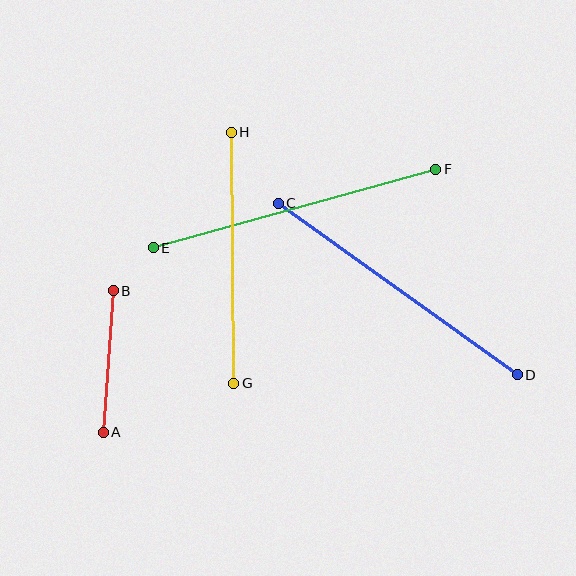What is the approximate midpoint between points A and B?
The midpoint is at approximately (108, 361) pixels.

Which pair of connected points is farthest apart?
Points C and D are farthest apart.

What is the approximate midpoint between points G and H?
The midpoint is at approximately (233, 258) pixels.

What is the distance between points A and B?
The distance is approximately 142 pixels.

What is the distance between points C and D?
The distance is approximately 294 pixels.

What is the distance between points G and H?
The distance is approximately 251 pixels.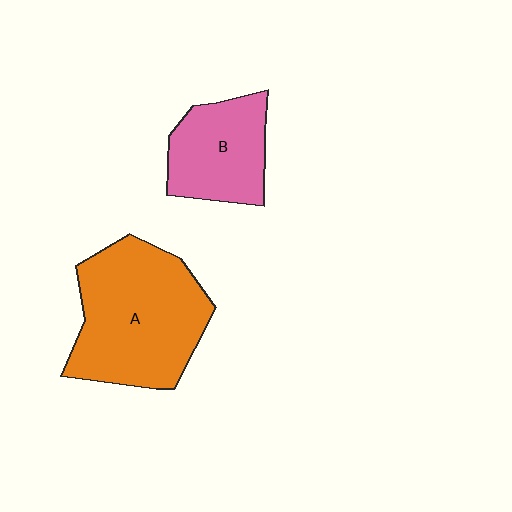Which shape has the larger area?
Shape A (orange).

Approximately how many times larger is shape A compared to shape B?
Approximately 1.7 times.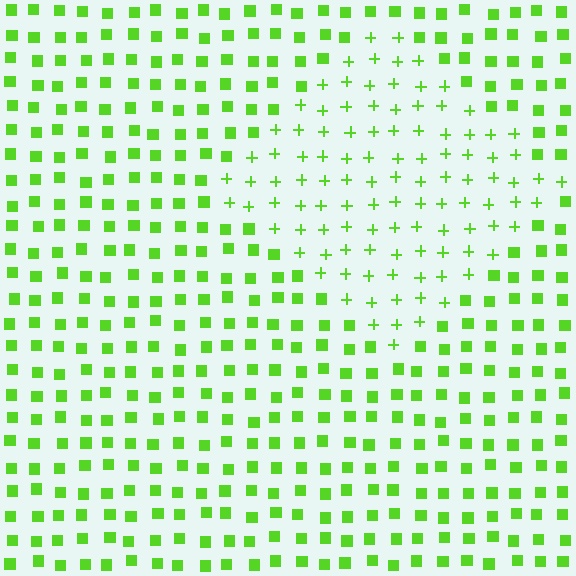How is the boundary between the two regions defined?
The boundary is defined by a change in element shape: plus signs inside vs. squares outside. All elements share the same color and spacing.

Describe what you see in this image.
The image is filled with small lime elements arranged in a uniform grid. A diamond-shaped region contains plus signs, while the surrounding area contains squares. The boundary is defined purely by the change in element shape.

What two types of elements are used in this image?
The image uses plus signs inside the diamond region and squares outside it.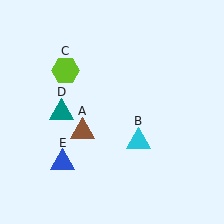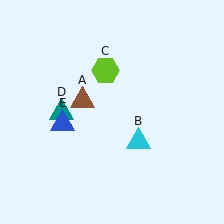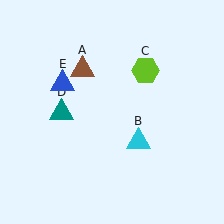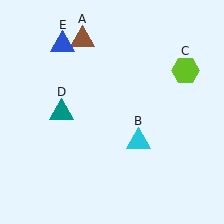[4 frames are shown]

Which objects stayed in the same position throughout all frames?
Cyan triangle (object B) and teal triangle (object D) remained stationary.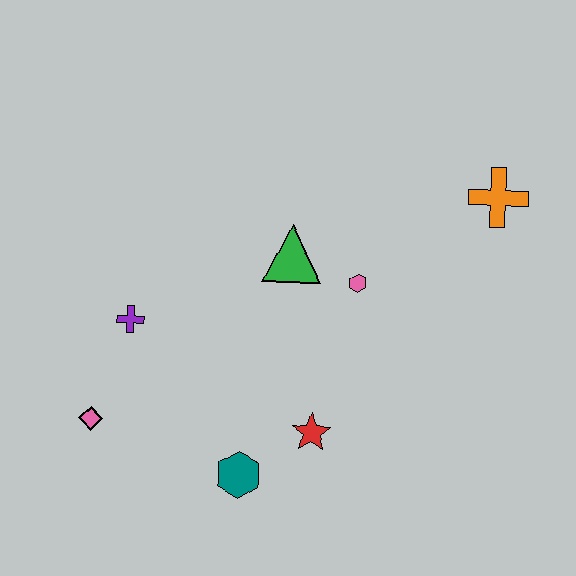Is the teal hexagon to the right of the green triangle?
No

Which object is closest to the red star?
The teal hexagon is closest to the red star.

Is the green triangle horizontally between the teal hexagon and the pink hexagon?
Yes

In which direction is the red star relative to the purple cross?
The red star is to the right of the purple cross.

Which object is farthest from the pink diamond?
The orange cross is farthest from the pink diamond.